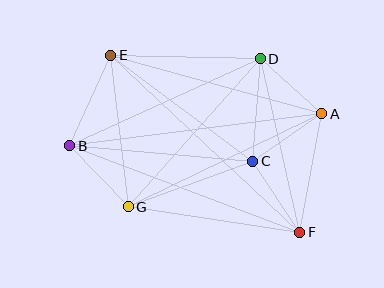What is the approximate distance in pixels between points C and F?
The distance between C and F is approximately 85 pixels.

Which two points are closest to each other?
Points A and D are closest to each other.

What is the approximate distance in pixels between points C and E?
The distance between C and E is approximately 177 pixels.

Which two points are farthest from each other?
Points E and F are farthest from each other.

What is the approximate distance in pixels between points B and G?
The distance between B and G is approximately 84 pixels.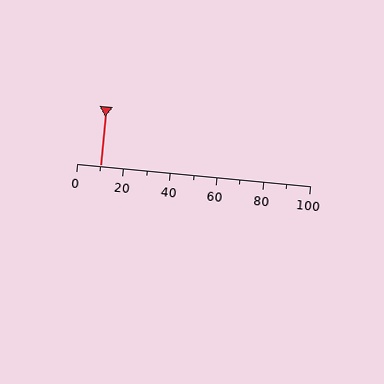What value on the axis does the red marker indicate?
The marker indicates approximately 10.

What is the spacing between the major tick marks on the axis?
The major ticks are spaced 20 apart.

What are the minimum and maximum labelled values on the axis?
The axis runs from 0 to 100.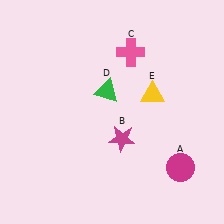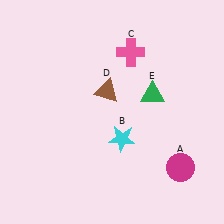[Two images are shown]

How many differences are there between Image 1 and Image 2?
There are 3 differences between the two images.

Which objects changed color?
B changed from magenta to cyan. D changed from green to brown. E changed from yellow to green.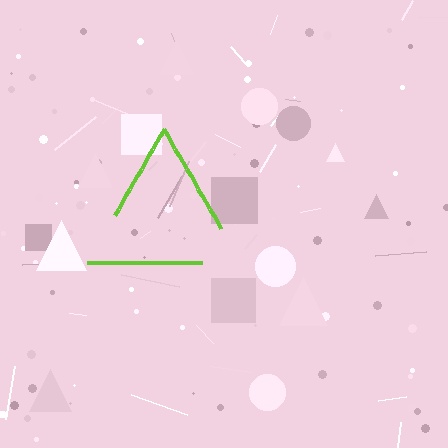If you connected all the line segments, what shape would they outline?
They would outline a triangle.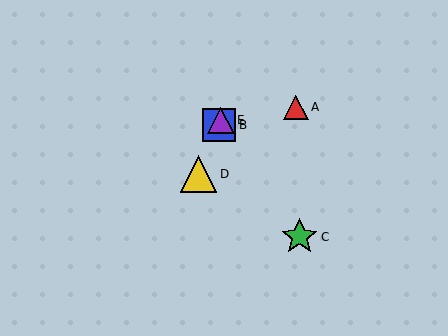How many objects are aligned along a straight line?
3 objects (B, D, E) are aligned along a straight line.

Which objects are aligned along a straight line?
Objects B, D, E are aligned along a straight line.